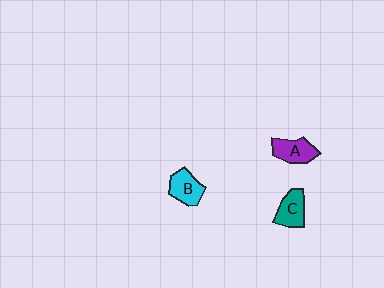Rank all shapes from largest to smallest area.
From largest to smallest: A (purple), B (cyan), C (teal).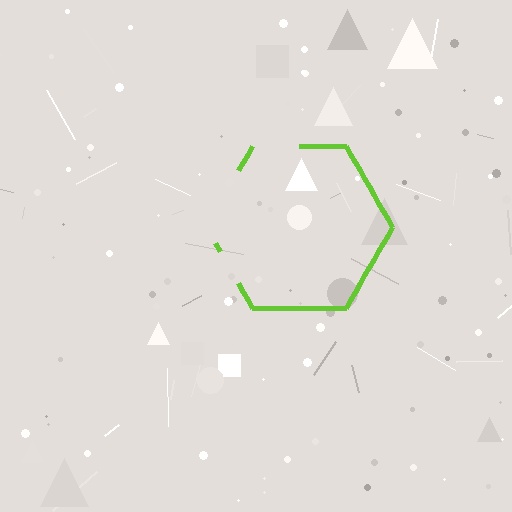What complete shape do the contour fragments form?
The contour fragments form a hexagon.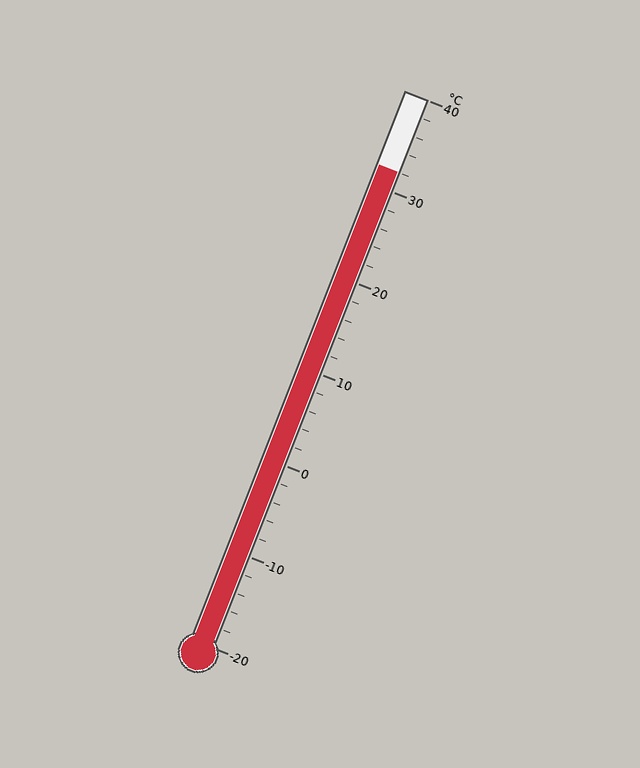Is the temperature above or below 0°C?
The temperature is above 0°C.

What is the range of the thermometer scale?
The thermometer scale ranges from -20°C to 40°C.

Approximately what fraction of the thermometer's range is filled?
The thermometer is filled to approximately 85% of its range.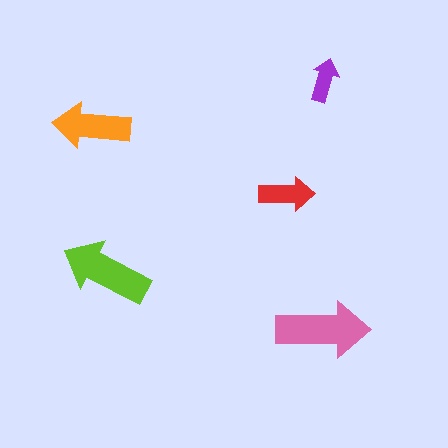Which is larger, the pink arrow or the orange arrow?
The pink one.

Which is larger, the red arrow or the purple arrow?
The red one.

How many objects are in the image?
There are 5 objects in the image.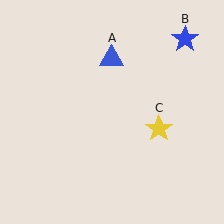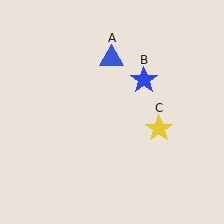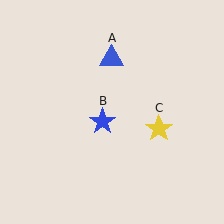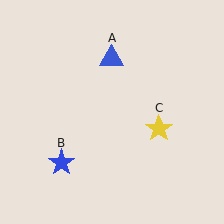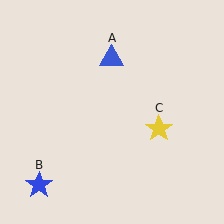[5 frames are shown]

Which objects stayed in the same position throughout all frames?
Blue triangle (object A) and yellow star (object C) remained stationary.